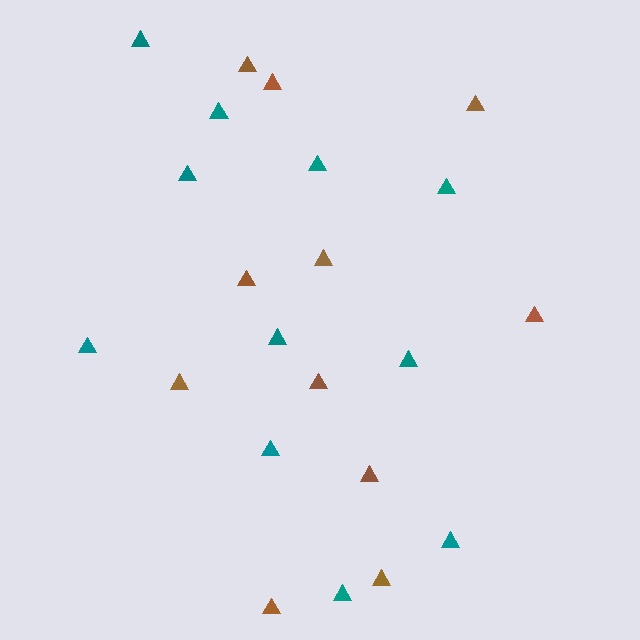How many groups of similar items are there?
There are 2 groups: one group of teal triangles (11) and one group of brown triangles (11).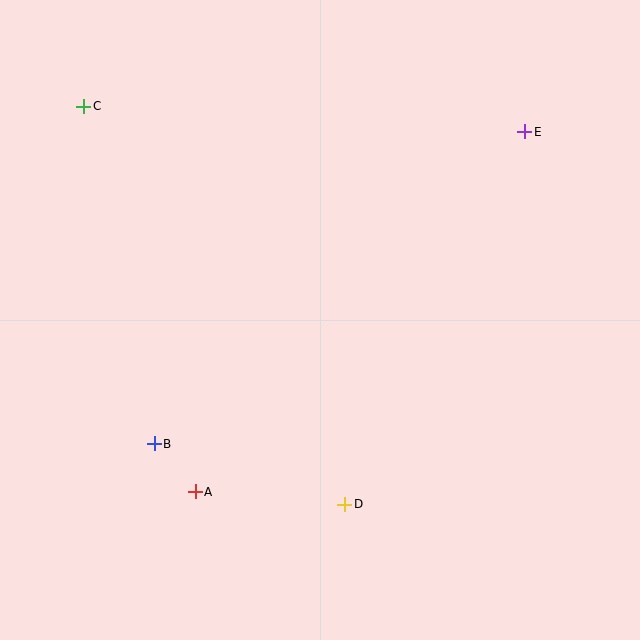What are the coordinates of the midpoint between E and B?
The midpoint between E and B is at (339, 288).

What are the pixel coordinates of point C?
Point C is at (84, 106).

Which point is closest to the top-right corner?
Point E is closest to the top-right corner.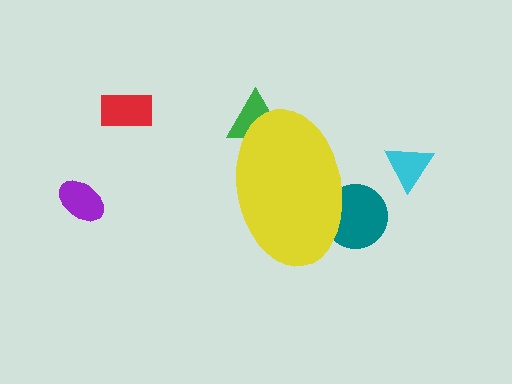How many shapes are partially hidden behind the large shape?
2 shapes are partially hidden.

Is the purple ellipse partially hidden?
No, the purple ellipse is fully visible.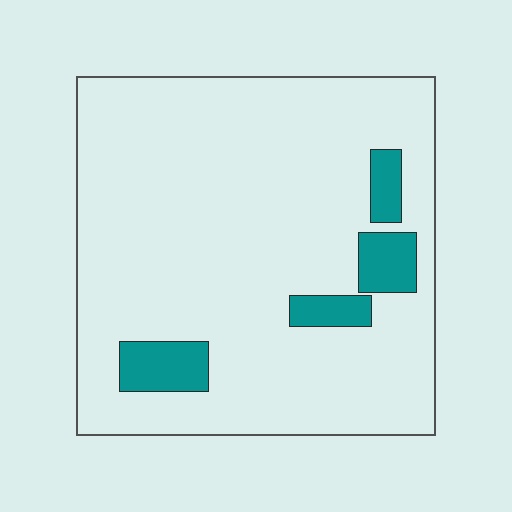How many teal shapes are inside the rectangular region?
4.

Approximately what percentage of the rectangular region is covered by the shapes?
Approximately 10%.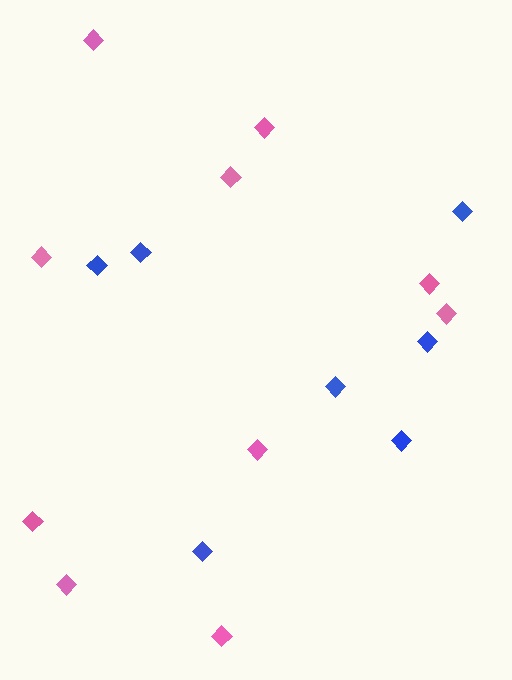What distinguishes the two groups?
There are 2 groups: one group of pink diamonds (10) and one group of blue diamonds (7).